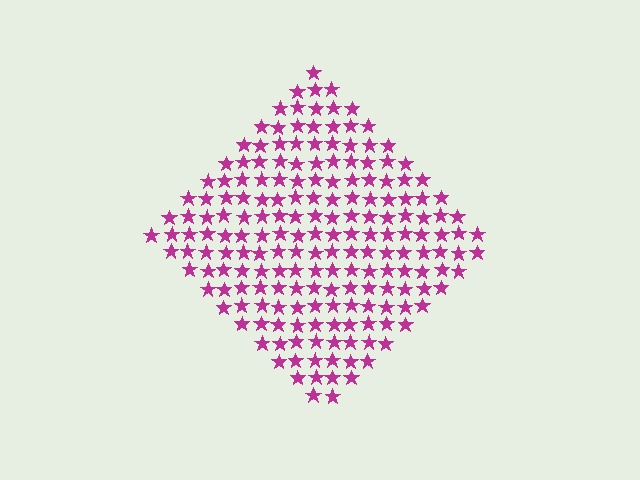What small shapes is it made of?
It is made of small stars.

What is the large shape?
The large shape is a diamond.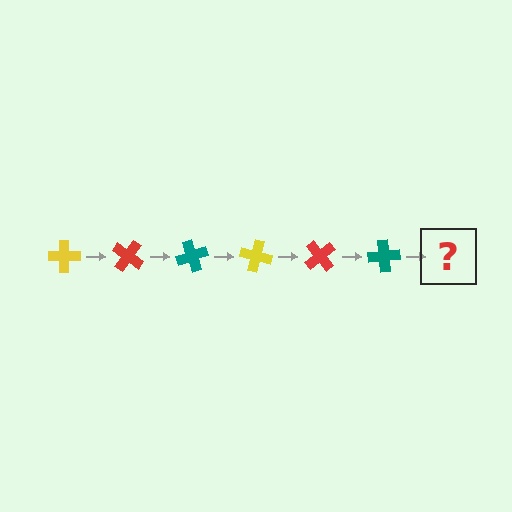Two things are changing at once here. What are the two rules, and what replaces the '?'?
The two rules are that it rotates 35 degrees each step and the color cycles through yellow, red, and teal. The '?' should be a yellow cross, rotated 210 degrees from the start.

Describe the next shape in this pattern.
It should be a yellow cross, rotated 210 degrees from the start.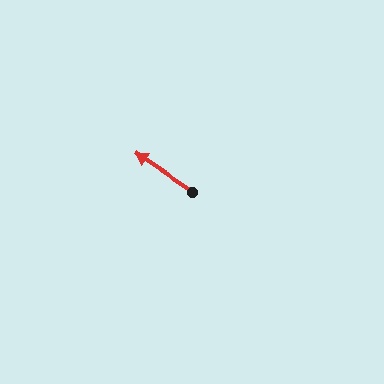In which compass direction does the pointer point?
Northwest.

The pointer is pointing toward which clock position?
Roughly 10 o'clock.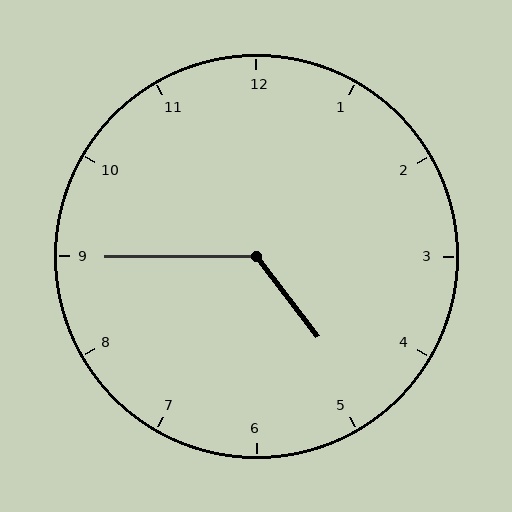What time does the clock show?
4:45.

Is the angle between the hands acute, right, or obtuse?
It is obtuse.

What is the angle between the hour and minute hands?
Approximately 128 degrees.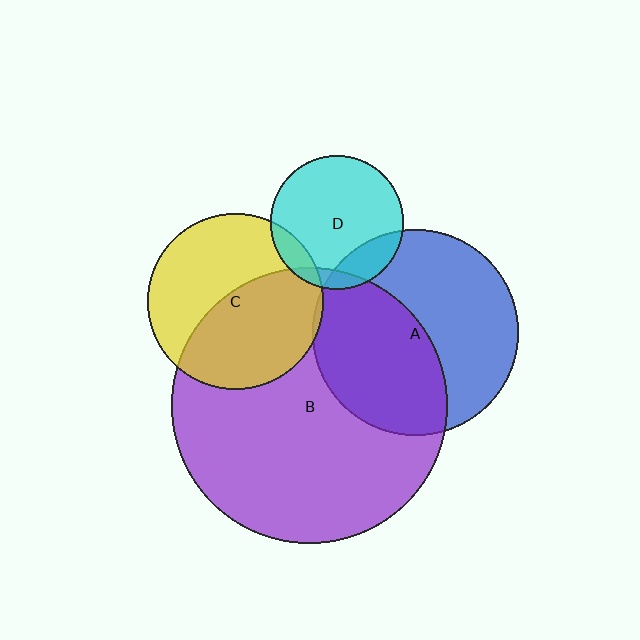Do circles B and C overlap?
Yes.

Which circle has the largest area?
Circle B (purple).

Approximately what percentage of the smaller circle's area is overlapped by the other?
Approximately 50%.